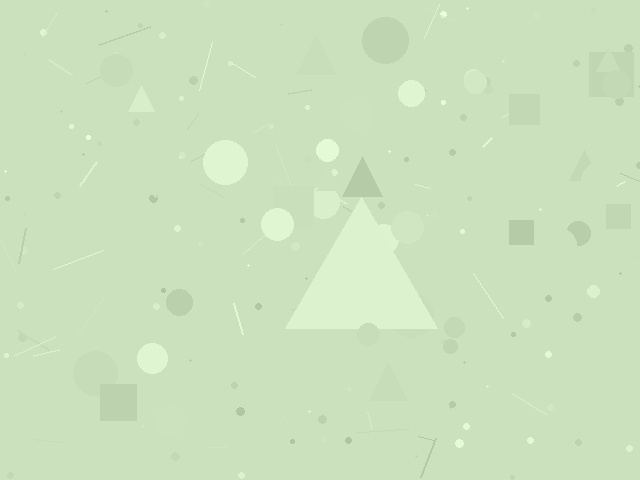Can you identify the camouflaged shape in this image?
The camouflaged shape is a triangle.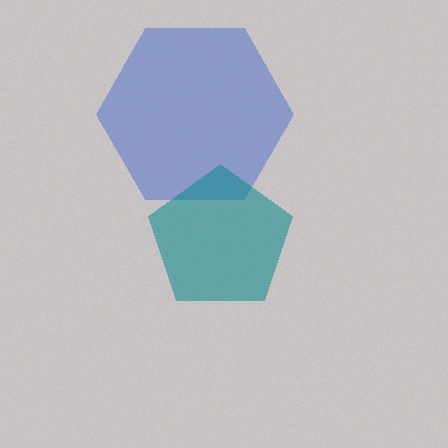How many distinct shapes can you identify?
There are 2 distinct shapes: a blue hexagon, a teal pentagon.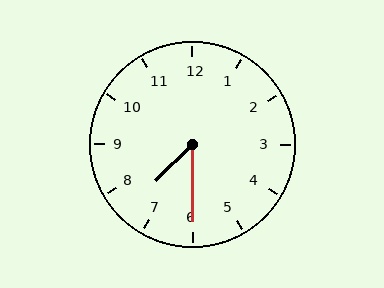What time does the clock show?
7:30.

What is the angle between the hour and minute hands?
Approximately 45 degrees.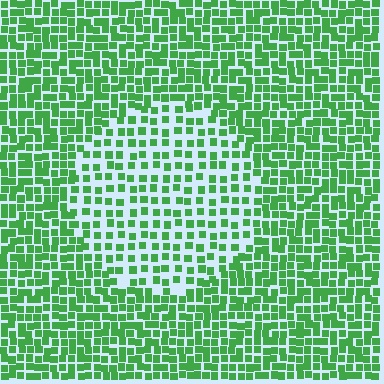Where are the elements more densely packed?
The elements are more densely packed outside the circle boundary.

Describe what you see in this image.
The image contains small green elements arranged at two different densities. A circle-shaped region is visible where the elements are less densely packed than the surrounding area.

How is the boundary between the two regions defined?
The boundary is defined by a change in element density (approximately 1.8x ratio). All elements are the same color, size, and shape.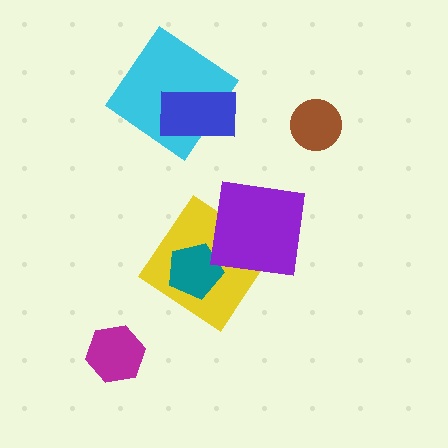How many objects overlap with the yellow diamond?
2 objects overlap with the yellow diamond.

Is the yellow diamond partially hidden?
Yes, it is partially covered by another shape.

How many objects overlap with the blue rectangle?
1 object overlaps with the blue rectangle.